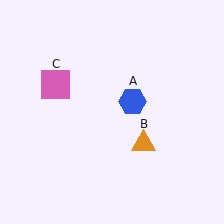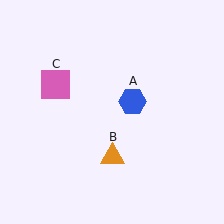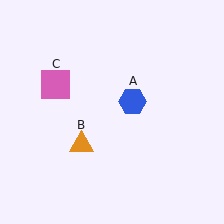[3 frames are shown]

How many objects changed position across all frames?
1 object changed position: orange triangle (object B).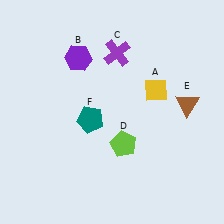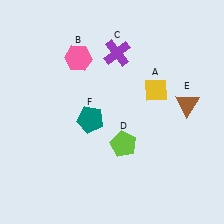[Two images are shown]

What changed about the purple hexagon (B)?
In Image 1, B is purple. In Image 2, it changed to pink.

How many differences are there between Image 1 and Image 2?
There is 1 difference between the two images.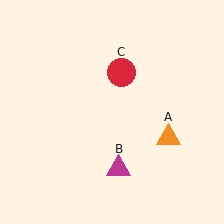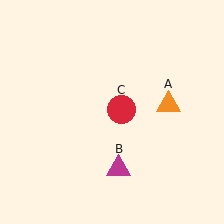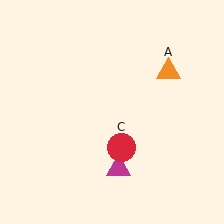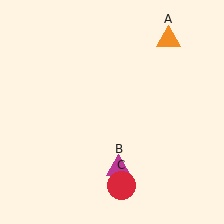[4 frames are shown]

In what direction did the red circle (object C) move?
The red circle (object C) moved down.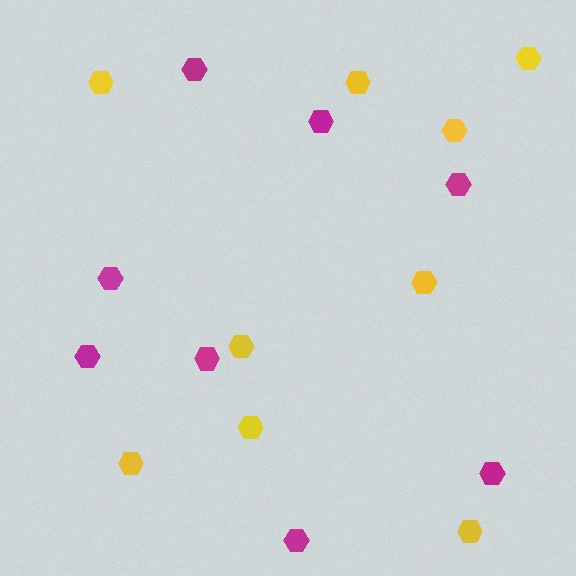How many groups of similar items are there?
There are 2 groups: one group of magenta hexagons (8) and one group of yellow hexagons (9).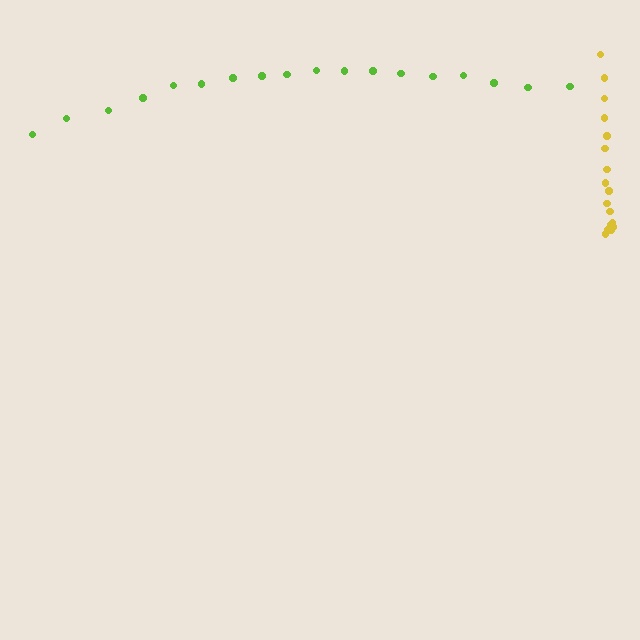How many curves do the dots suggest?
There are 2 distinct paths.